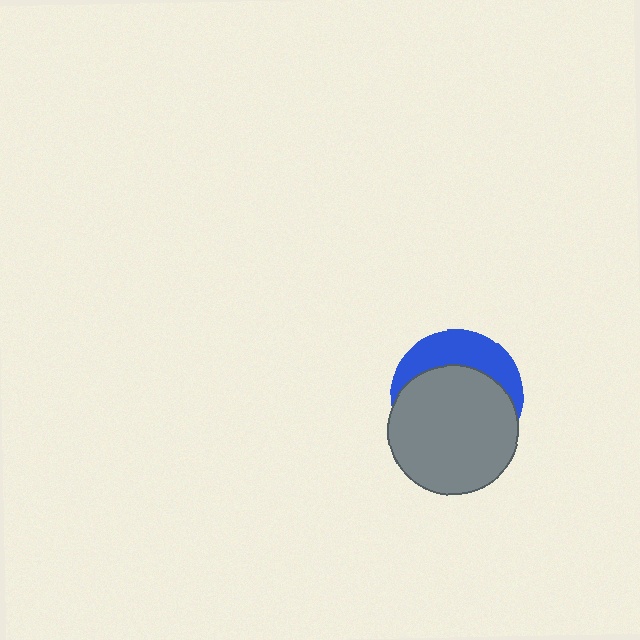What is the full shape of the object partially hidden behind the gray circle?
The partially hidden object is a blue circle.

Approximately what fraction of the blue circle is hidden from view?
Roughly 67% of the blue circle is hidden behind the gray circle.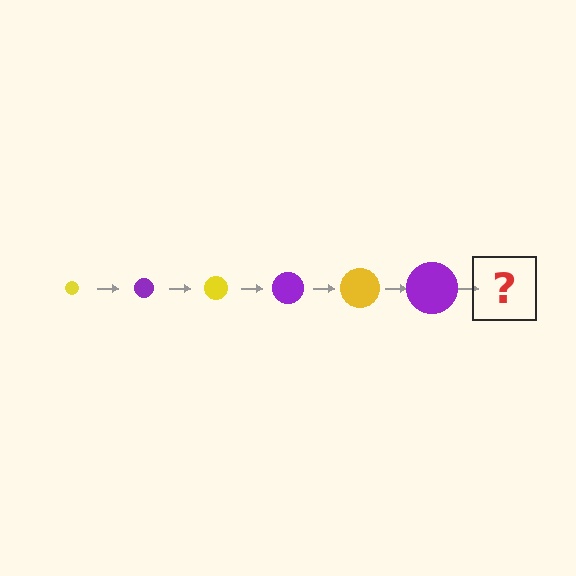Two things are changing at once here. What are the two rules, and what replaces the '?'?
The two rules are that the circle grows larger each step and the color cycles through yellow and purple. The '?' should be a yellow circle, larger than the previous one.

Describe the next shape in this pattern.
It should be a yellow circle, larger than the previous one.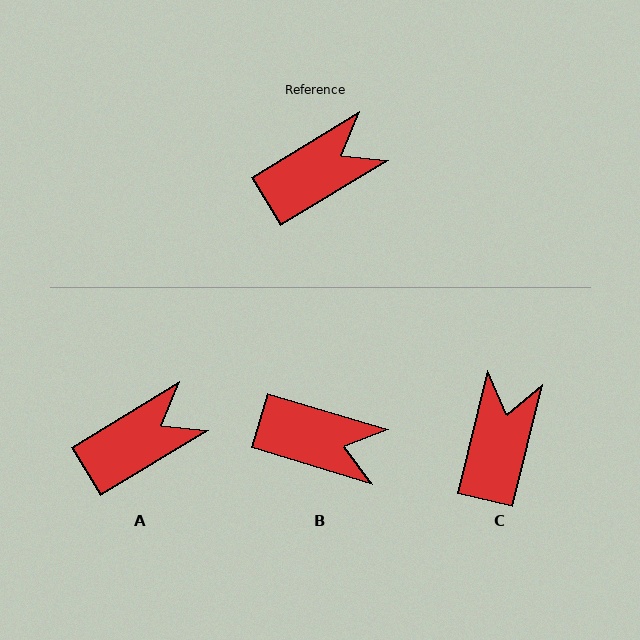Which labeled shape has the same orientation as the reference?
A.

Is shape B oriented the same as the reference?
No, it is off by about 48 degrees.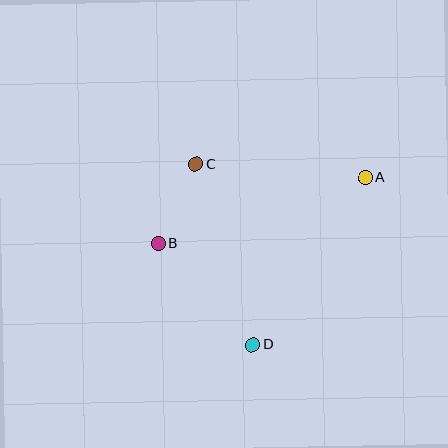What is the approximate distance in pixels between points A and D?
The distance between A and D is approximately 202 pixels.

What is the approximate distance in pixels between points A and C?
The distance between A and C is approximately 171 pixels.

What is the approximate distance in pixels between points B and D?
The distance between B and D is approximately 138 pixels.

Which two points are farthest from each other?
Points A and B are farthest from each other.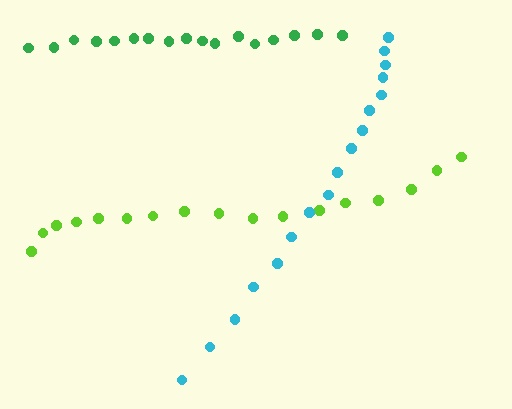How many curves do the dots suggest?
There are 3 distinct paths.